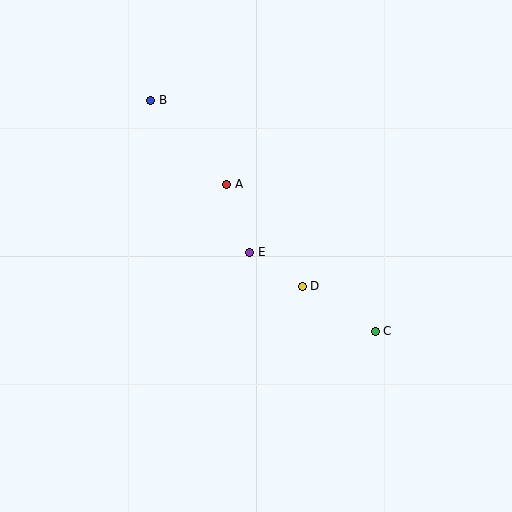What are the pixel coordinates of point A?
Point A is at (227, 184).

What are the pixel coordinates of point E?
Point E is at (250, 252).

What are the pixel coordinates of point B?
Point B is at (151, 100).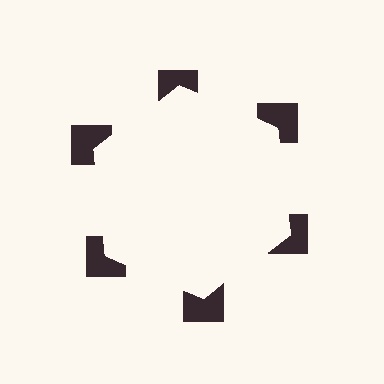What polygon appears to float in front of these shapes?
An illusory hexagon — its edges are inferred from the aligned wedge cuts in the notched squares, not physically drawn.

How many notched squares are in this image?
There are 6 — one at each vertex of the illusory hexagon.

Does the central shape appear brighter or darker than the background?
It typically appears slightly brighter than the background, even though no actual brightness change is drawn.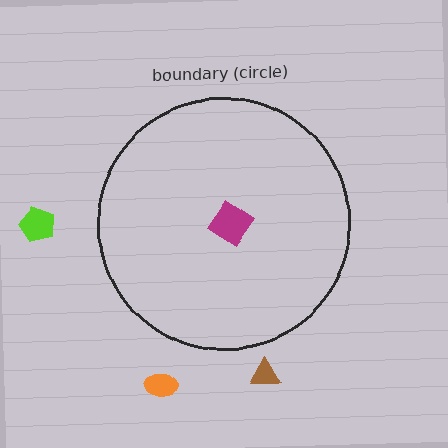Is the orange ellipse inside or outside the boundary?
Outside.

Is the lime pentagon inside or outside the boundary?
Outside.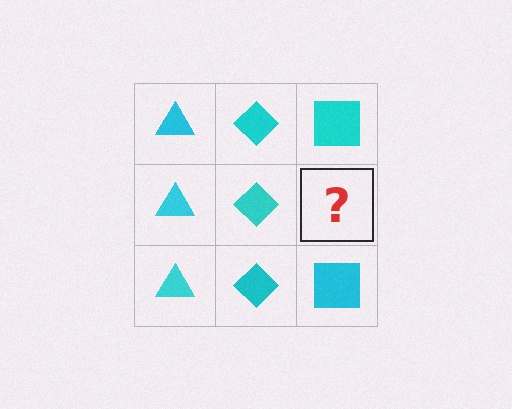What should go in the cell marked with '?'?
The missing cell should contain a cyan square.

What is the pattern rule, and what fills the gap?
The rule is that each column has a consistent shape. The gap should be filled with a cyan square.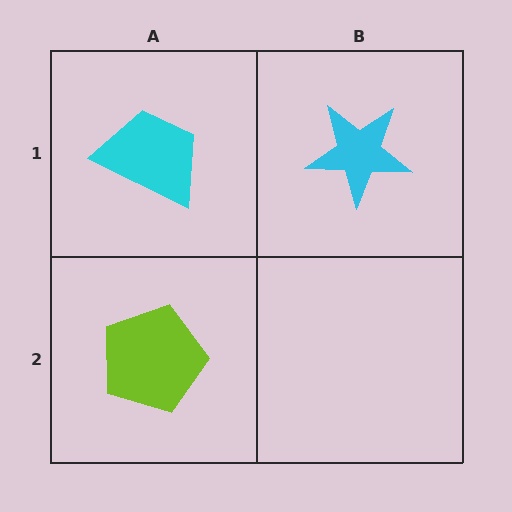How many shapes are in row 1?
2 shapes.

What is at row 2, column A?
A lime pentagon.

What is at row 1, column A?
A cyan trapezoid.